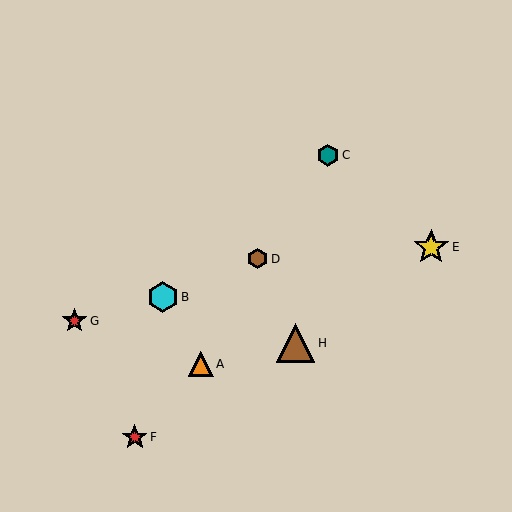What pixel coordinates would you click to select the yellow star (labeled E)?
Click at (431, 247) to select the yellow star E.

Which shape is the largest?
The brown triangle (labeled H) is the largest.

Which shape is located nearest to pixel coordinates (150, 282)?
The cyan hexagon (labeled B) at (163, 297) is nearest to that location.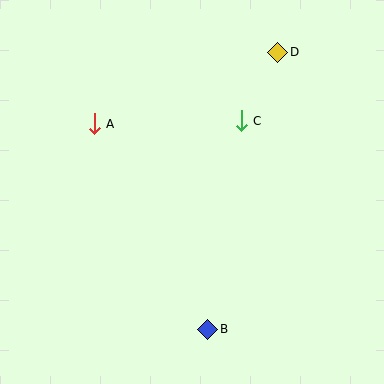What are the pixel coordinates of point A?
Point A is at (94, 124).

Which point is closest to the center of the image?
Point C at (241, 121) is closest to the center.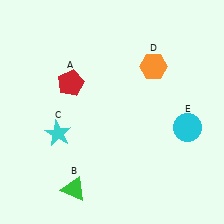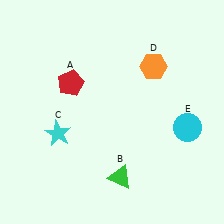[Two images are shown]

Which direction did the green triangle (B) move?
The green triangle (B) moved right.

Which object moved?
The green triangle (B) moved right.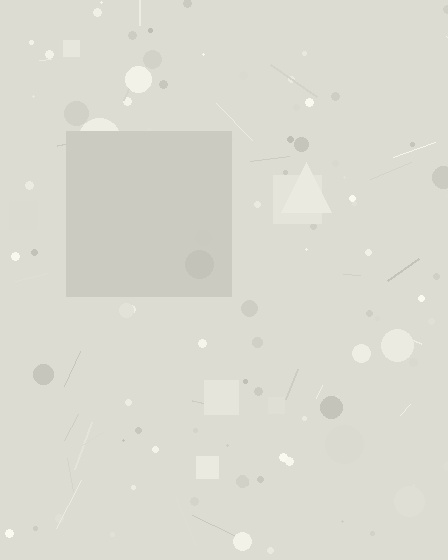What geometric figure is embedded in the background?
A square is embedded in the background.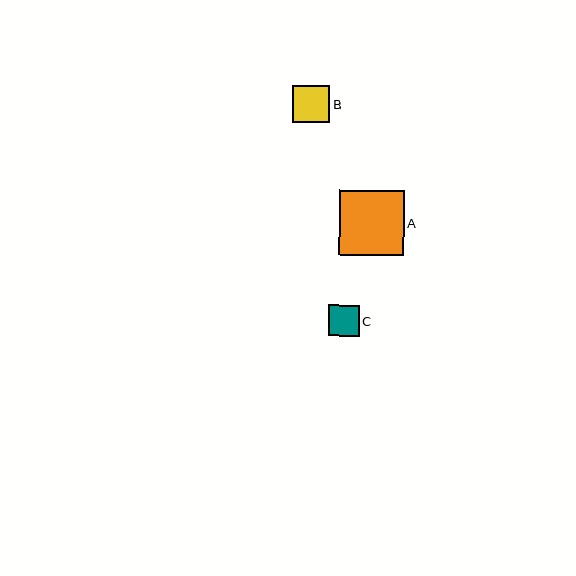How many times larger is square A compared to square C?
Square A is approximately 2.1 times the size of square C.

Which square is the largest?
Square A is the largest with a size of approximately 64 pixels.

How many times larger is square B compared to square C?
Square B is approximately 1.2 times the size of square C.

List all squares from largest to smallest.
From largest to smallest: A, B, C.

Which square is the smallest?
Square C is the smallest with a size of approximately 31 pixels.